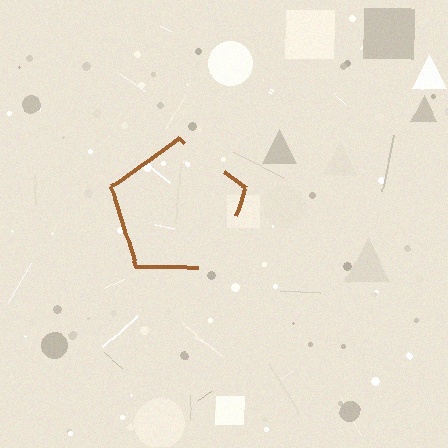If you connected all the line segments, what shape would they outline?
They would outline a pentagon.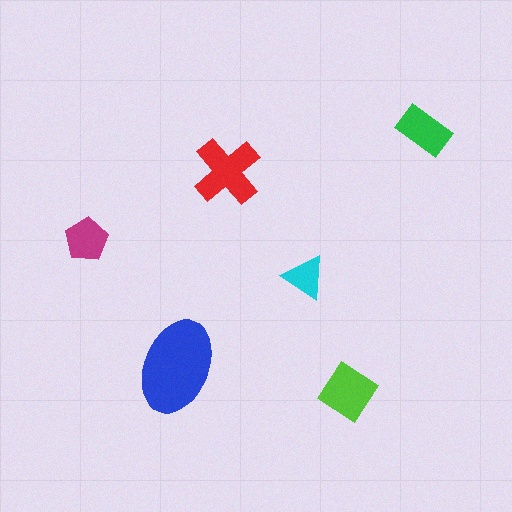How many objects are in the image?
There are 6 objects in the image.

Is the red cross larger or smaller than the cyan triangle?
Larger.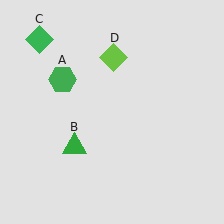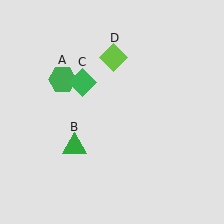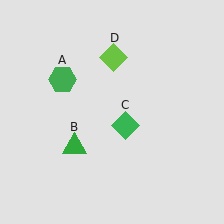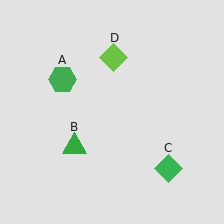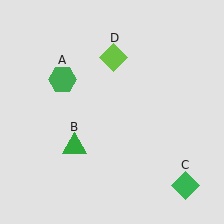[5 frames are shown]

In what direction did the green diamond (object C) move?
The green diamond (object C) moved down and to the right.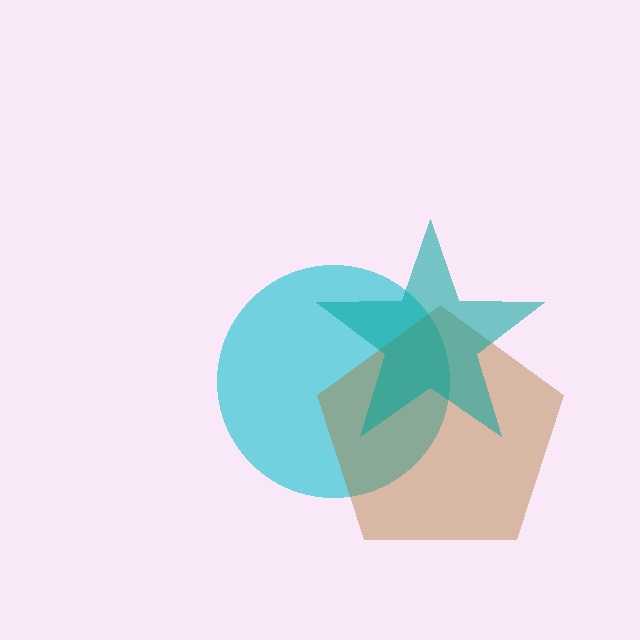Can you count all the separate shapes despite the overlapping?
Yes, there are 3 separate shapes.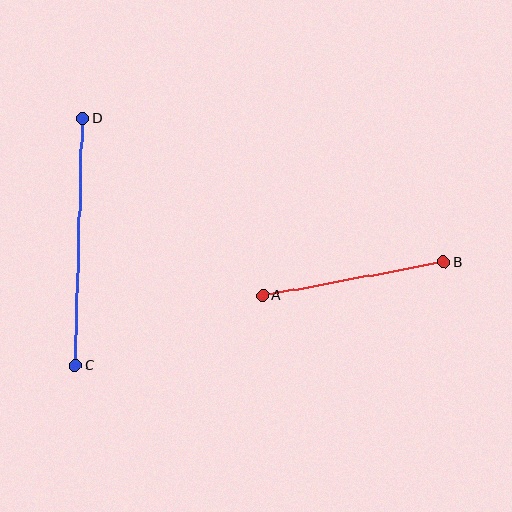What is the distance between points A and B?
The distance is approximately 184 pixels.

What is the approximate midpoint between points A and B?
The midpoint is at approximately (353, 278) pixels.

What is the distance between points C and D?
The distance is approximately 247 pixels.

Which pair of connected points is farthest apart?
Points C and D are farthest apart.